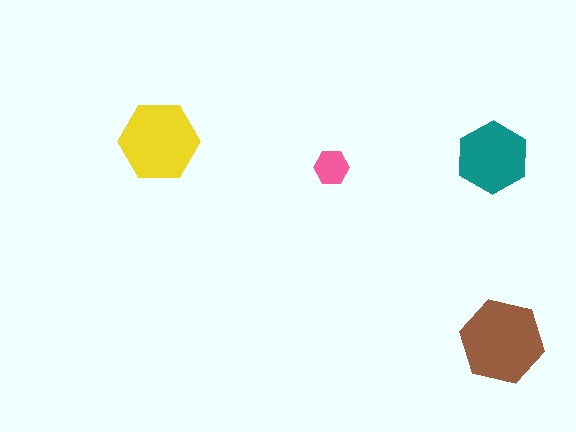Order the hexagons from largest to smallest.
the brown one, the yellow one, the teal one, the pink one.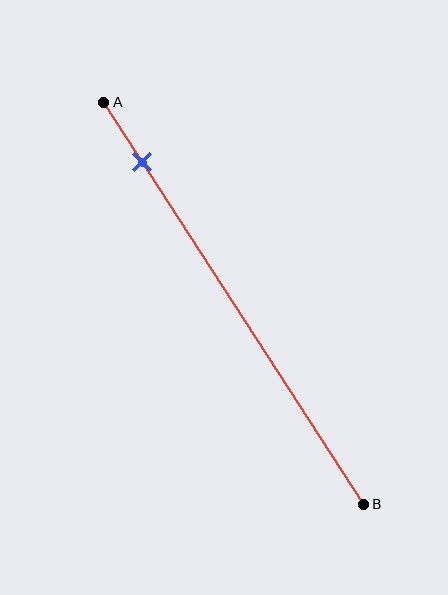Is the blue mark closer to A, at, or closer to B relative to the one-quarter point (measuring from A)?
The blue mark is closer to point A than the one-quarter point of segment AB.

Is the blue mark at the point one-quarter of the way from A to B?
No, the mark is at about 15% from A, not at the 25% one-quarter point.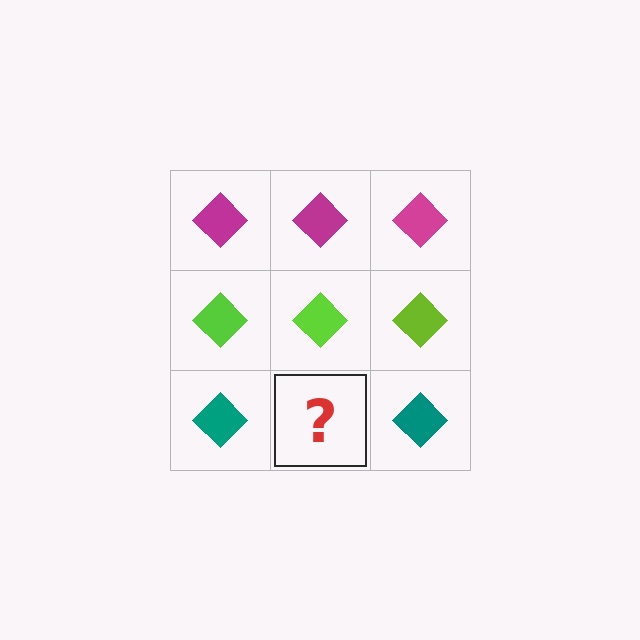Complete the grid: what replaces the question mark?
The question mark should be replaced with a teal diamond.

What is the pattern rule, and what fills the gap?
The rule is that each row has a consistent color. The gap should be filled with a teal diamond.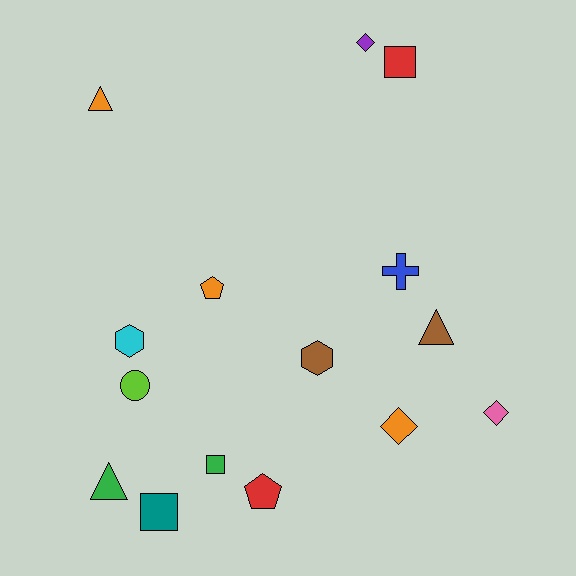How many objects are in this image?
There are 15 objects.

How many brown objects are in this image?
There are 2 brown objects.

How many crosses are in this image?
There is 1 cross.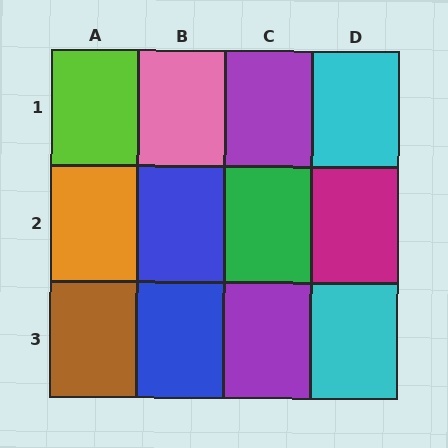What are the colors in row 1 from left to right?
Lime, pink, purple, cyan.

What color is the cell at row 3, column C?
Purple.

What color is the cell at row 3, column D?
Cyan.